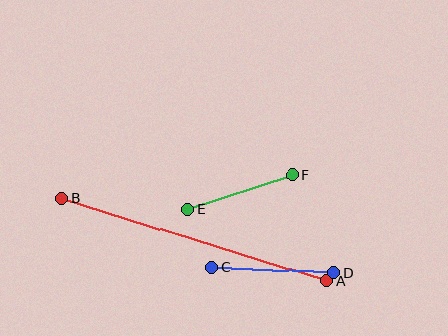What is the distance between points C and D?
The distance is approximately 122 pixels.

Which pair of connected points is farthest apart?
Points A and B are farthest apart.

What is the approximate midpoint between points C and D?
The midpoint is at approximately (272, 270) pixels.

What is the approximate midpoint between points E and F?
The midpoint is at approximately (240, 192) pixels.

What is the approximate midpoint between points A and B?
The midpoint is at approximately (194, 240) pixels.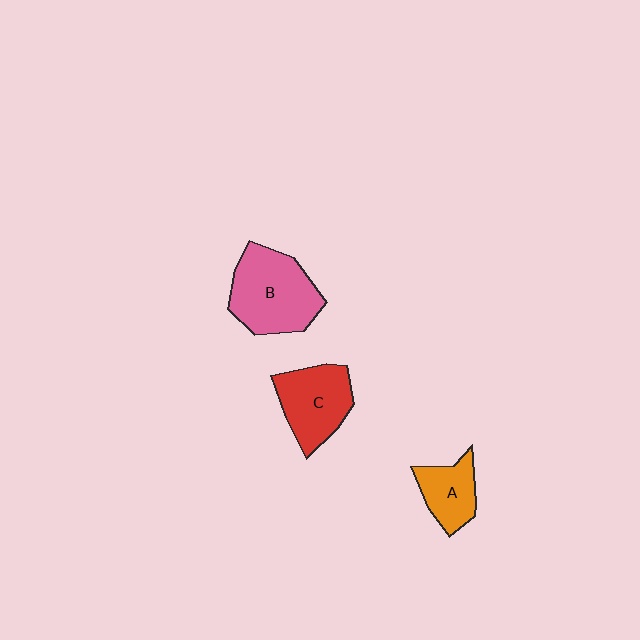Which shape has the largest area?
Shape B (pink).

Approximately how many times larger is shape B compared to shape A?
Approximately 1.8 times.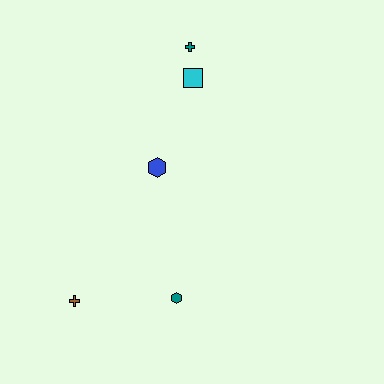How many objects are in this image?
There are 5 objects.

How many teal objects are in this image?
There are 2 teal objects.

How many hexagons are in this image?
There are 2 hexagons.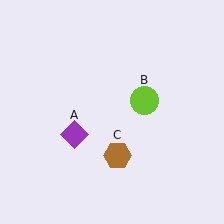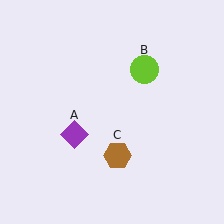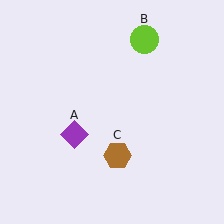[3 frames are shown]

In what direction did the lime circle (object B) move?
The lime circle (object B) moved up.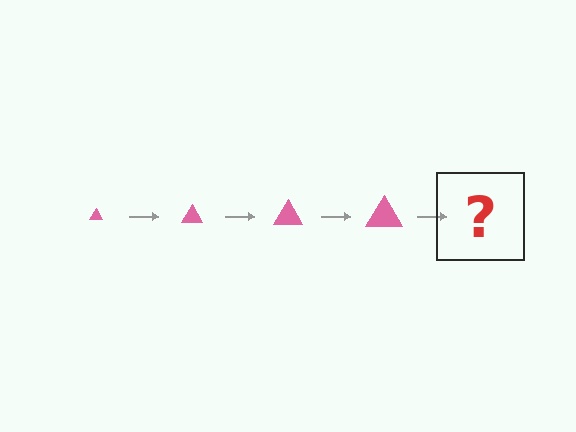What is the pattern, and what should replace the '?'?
The pattern is that the triangle gets progressively larger each step. The '?' should be a pink triangle, larger than the previous one.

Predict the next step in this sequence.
The next step is a pink triangle, larger than the previous one.